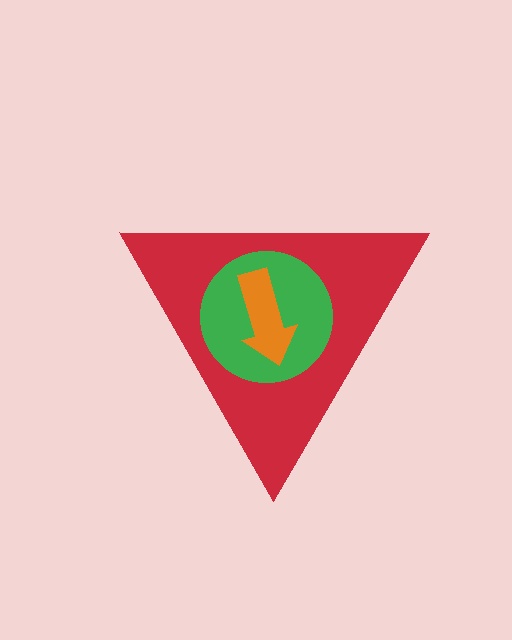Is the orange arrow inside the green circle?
Yes.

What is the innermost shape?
The orange arrow.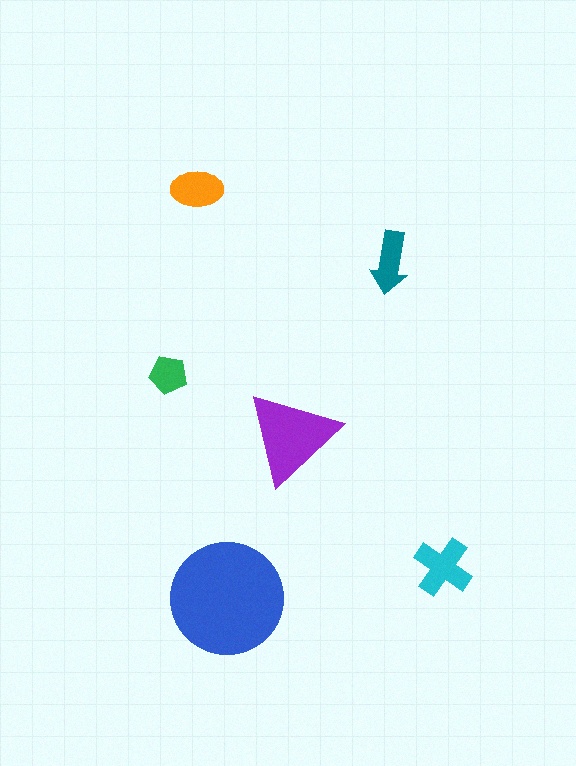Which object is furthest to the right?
The cyan cross is rightmost.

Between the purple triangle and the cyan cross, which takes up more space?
The purple triangle.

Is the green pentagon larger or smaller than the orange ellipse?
Smaller.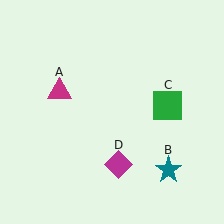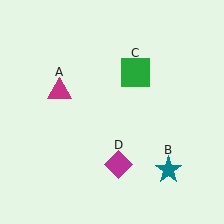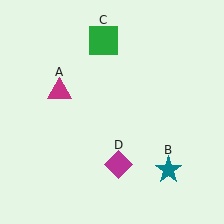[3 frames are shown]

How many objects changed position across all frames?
1 object changed position: green square (object C).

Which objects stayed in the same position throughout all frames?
Magenta triangle (object A) and teal star (object B) and magenta diamond (object D) remained stationary.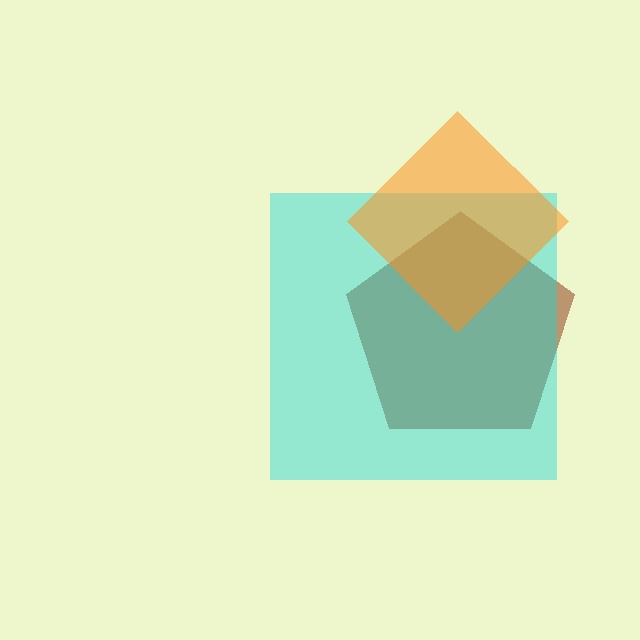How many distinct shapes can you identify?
There are 3 distinct shapes: a brown pentagon, a cyan square, an orange diamond.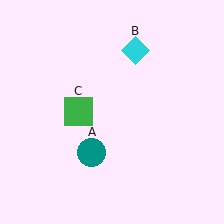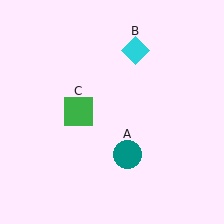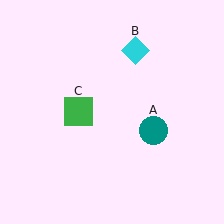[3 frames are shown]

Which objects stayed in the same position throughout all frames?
Cyan diamond (object B) and green square (object C) remained stationary.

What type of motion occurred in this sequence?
The teal circle (object A) rotated counterclockwise around the center of the scene.